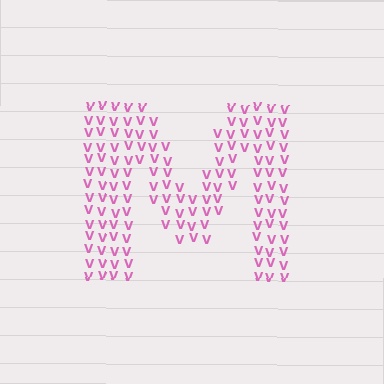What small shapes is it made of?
It is made of small letter V's.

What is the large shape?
The large shape is the letter M.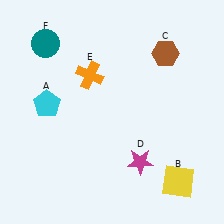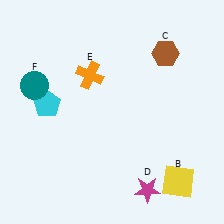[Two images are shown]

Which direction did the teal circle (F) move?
The teal circle (F) moved down.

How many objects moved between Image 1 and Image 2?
2 objects moved between the two images.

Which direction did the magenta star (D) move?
The magenta star (D) moved down.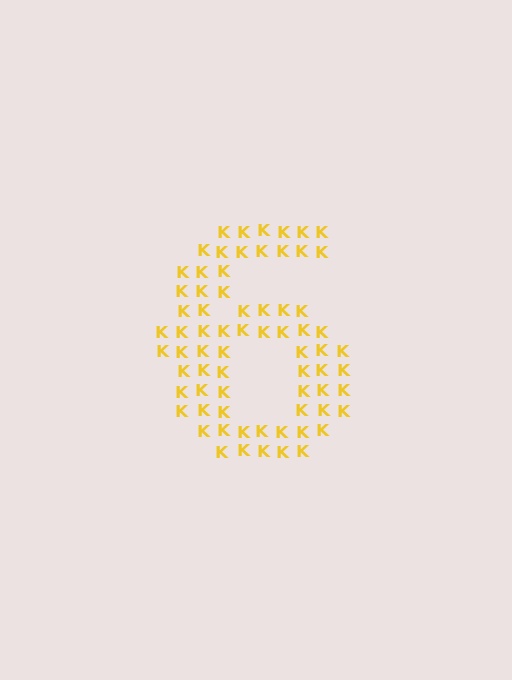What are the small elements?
The small elements are letter K's.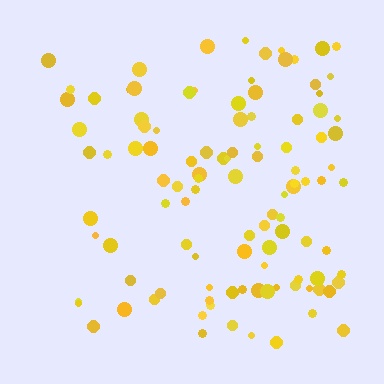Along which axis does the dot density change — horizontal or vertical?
Horizontal.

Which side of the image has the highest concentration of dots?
The right.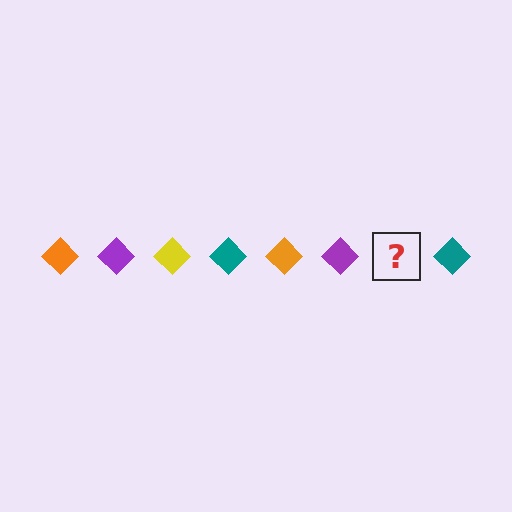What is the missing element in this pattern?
The missing element is a yellow diamond.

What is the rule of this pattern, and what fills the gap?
The rule is that the pattern cycles through orange, purple, yellow, teal diamonds. The gap should be filled with a yellow diamond.